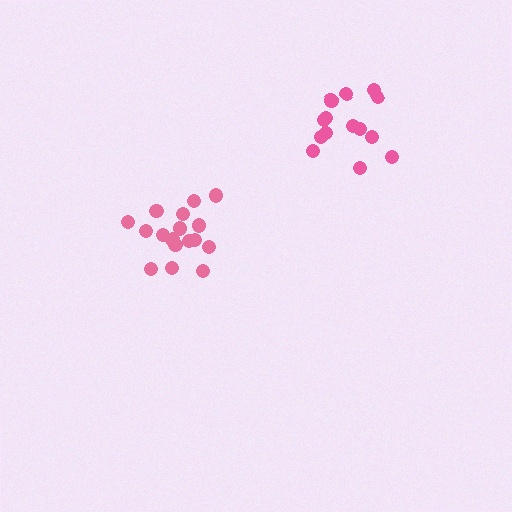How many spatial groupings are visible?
There are 2 spatial groupings.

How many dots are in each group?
Group 1: 19 dots, Group 2: 14 dots (33 total).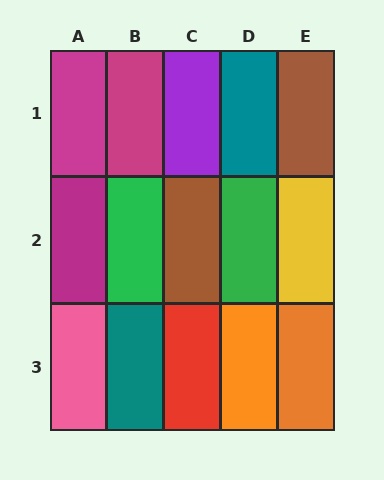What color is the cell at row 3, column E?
Orange.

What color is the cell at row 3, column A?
Pink.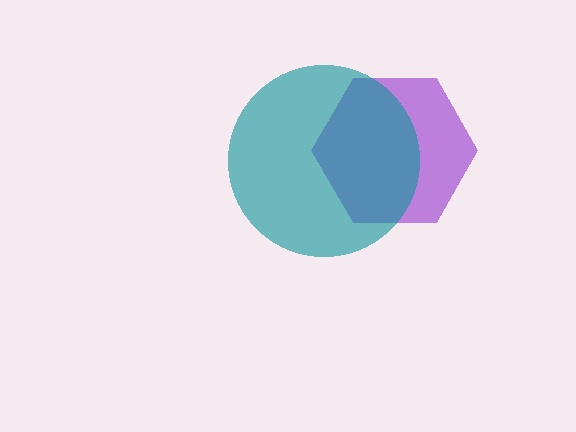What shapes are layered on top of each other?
The layered shapes are: a purple hexagon, a teal circle.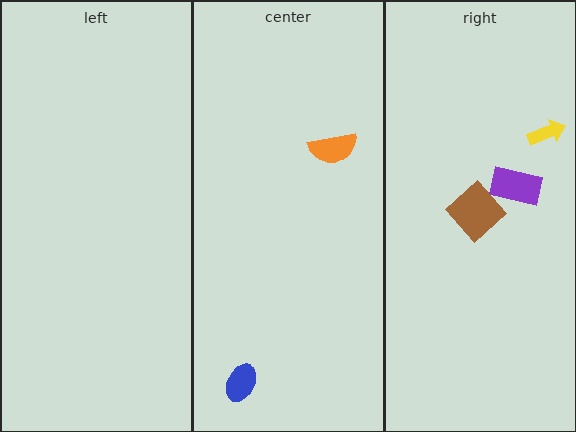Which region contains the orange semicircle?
The center region.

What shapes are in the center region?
The orange semicircle, the blue ellipse.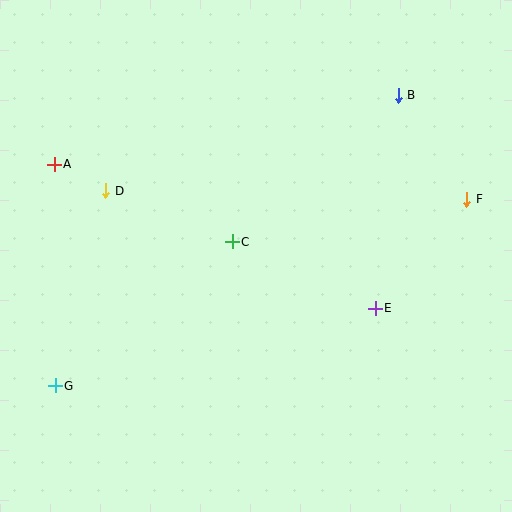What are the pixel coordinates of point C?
Point C is at (232, 242).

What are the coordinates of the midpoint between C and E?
The midpoint between C and E is at (304, 275).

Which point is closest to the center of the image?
Point C at (232, 242) is closest to the center.